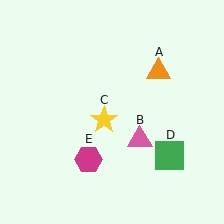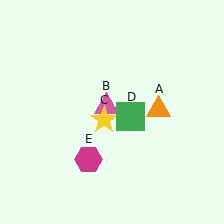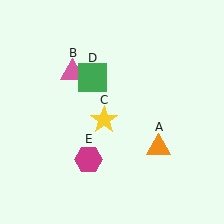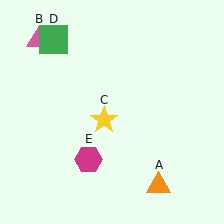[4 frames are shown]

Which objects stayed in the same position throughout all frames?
Yellow star (object C) and magenta hexagon (object E) remained stationary.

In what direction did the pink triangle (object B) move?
The pink triangle (object B) moved up and to the left.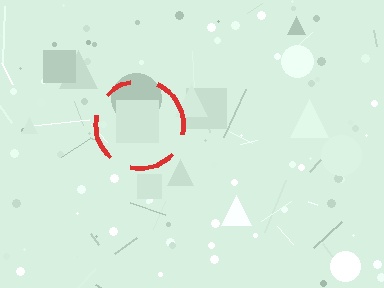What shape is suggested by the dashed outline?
The dashed outline suggests a circle.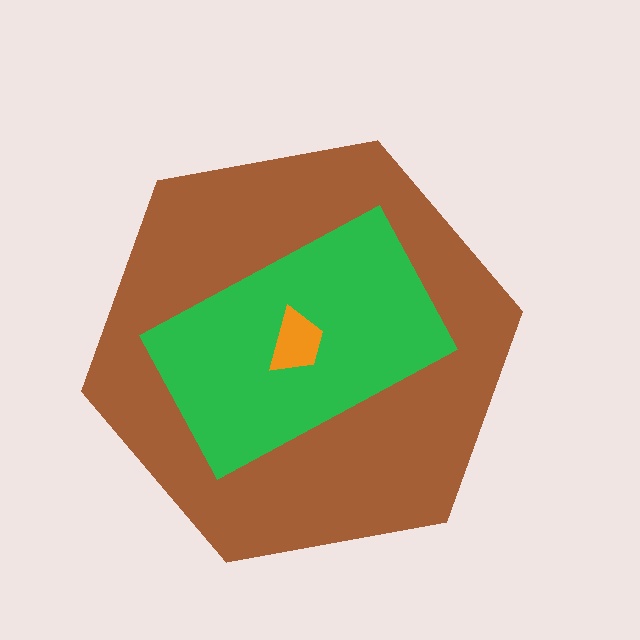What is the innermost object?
The orange trapezoid.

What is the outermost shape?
The brown hexagon.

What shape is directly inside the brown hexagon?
The green rectangle.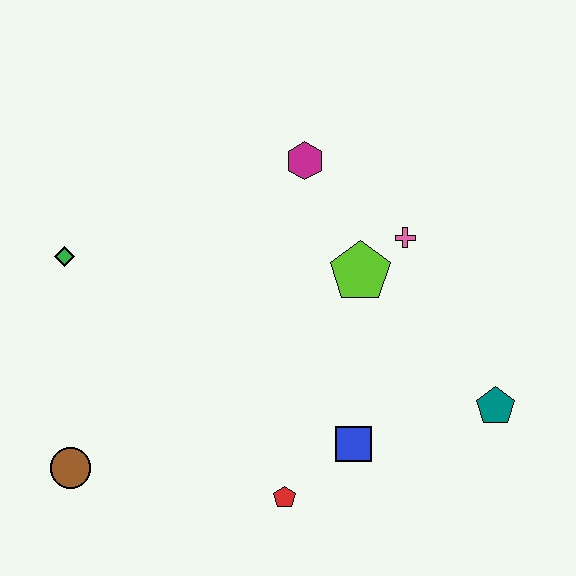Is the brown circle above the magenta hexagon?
No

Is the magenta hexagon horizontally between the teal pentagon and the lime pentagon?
No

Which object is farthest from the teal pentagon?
The green diamond is farthest from the teal pentagon.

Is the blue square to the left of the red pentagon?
No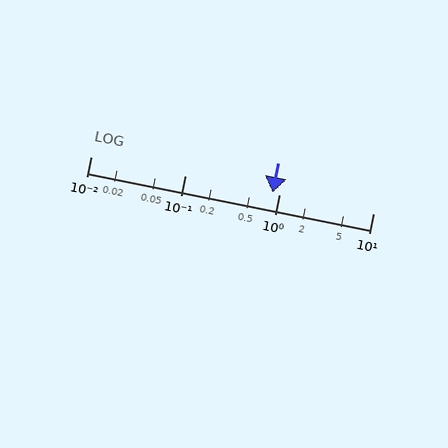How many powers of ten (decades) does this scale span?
The scale spans 3 decades, from 0.01 to 10.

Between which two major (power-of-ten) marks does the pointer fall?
The pointer is between 0.1 and 1.